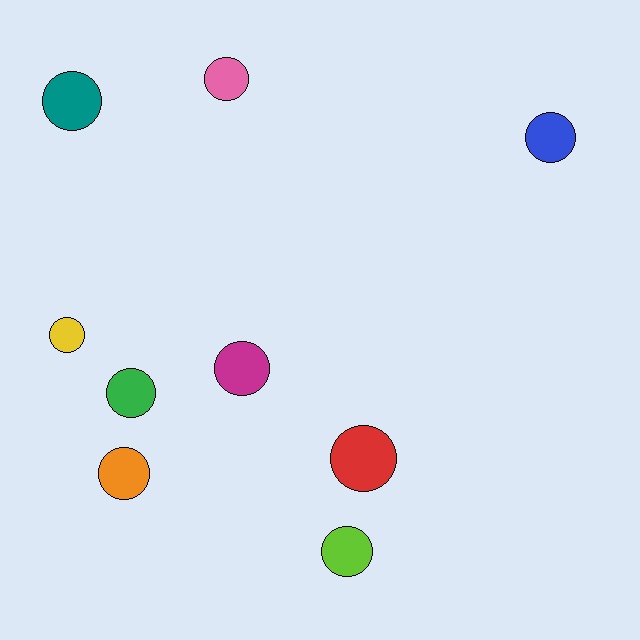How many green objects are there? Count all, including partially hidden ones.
There is 1 green object.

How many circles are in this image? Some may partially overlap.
There are 9 circles.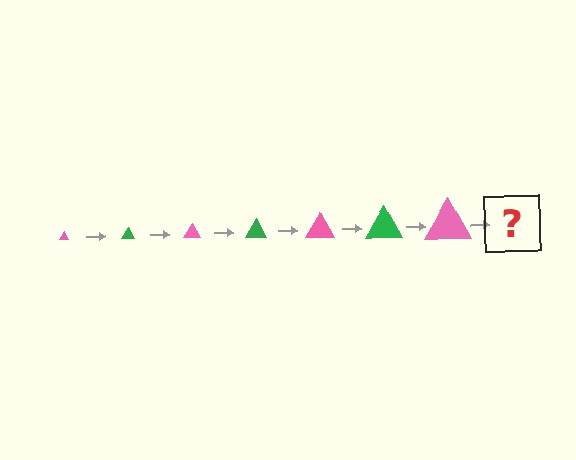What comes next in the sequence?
The next element should be a green triangle, larger than the previous one.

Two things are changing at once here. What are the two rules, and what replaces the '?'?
The two rules are that the triangle grows larger each step and the color cycles through pink and green. The '?' should be a green triangle, larger than the previous one.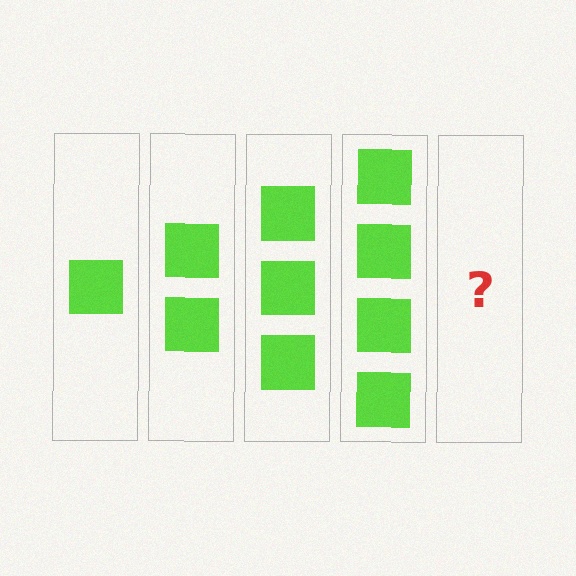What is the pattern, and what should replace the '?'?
The pattern is that each step adds one more square. The '?' should be 5 squares.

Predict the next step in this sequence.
The next step is 5 squares.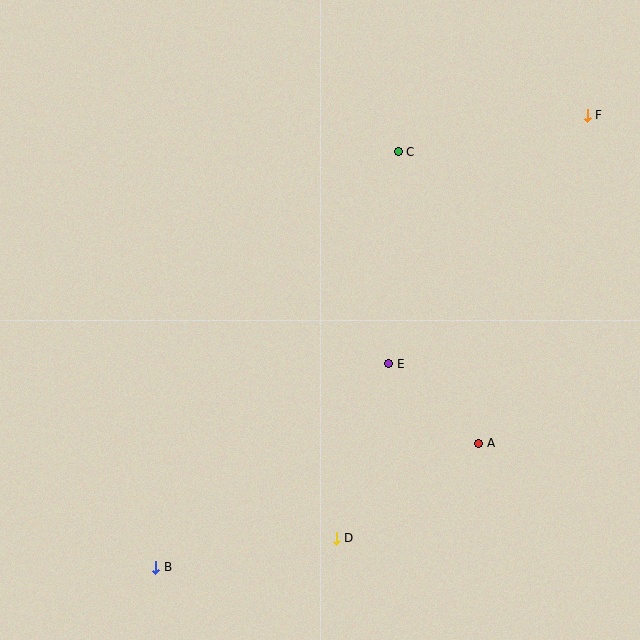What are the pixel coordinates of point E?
Point E is at (389, 364).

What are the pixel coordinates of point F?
Point F is at (587, 115).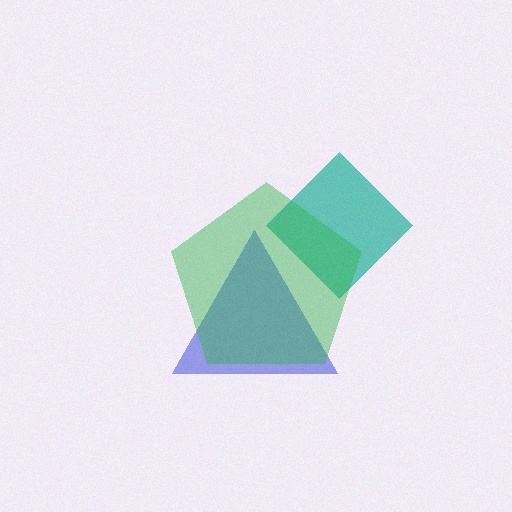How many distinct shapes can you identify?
There are 3 distinct shapes: a teal diamond, a blue triangle, a green pentagon.